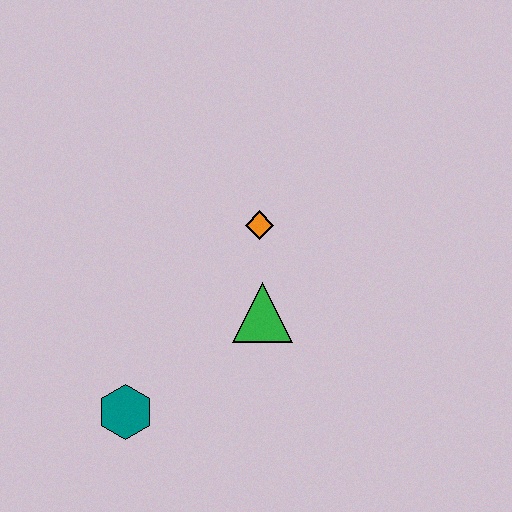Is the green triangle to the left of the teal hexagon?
No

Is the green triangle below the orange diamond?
Yes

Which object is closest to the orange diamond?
The green triangle is closest to the orange diamond.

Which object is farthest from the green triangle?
The teal hexagon is farthest from the green triangle.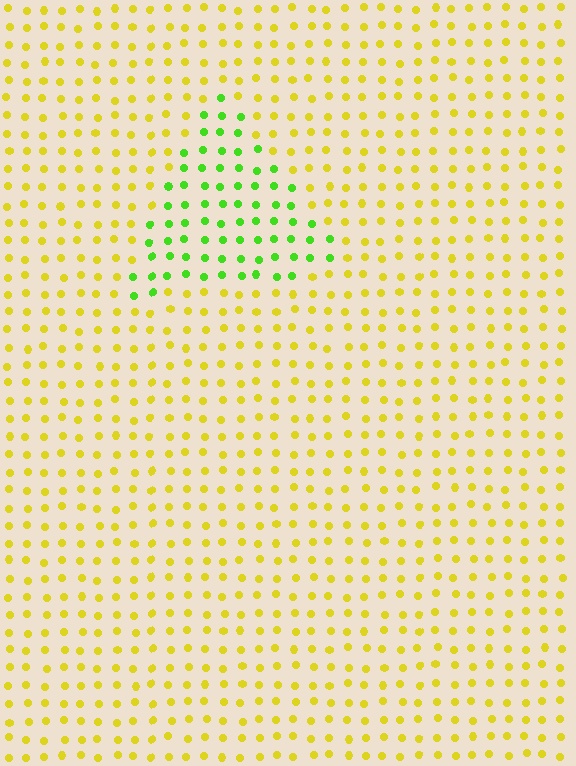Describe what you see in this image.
The image is filled with small yellow elements in a uniform arrangement. A triangle-shaped region is visible where the elements are tinted to a slightly different hue, forming a subtle color boundary.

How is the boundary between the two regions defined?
The boundary is defined purely by a slight shift in hue (about 52 degrees). Spacing, size, and orientation are identical on both sides.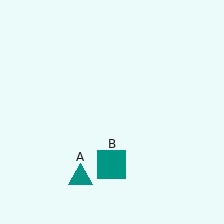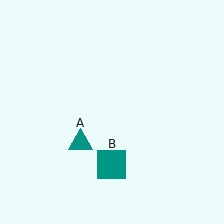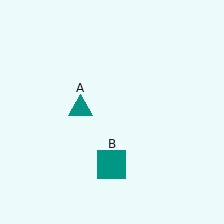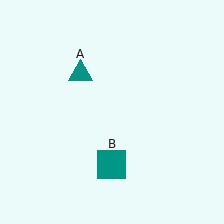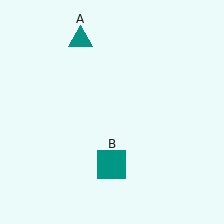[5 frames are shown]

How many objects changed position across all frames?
1 object changed position: teal triangle (object A).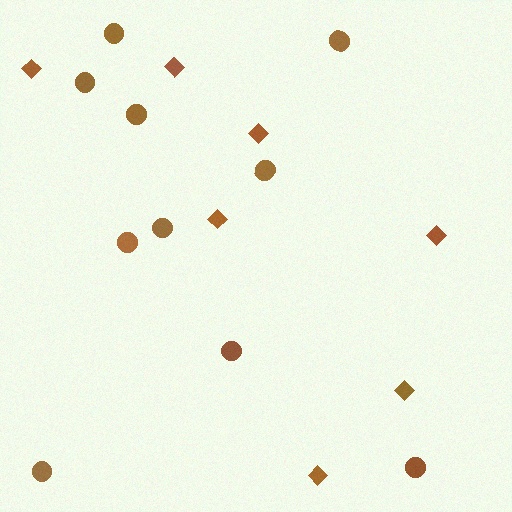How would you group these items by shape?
There are 2 groups: one group of circles (10) and one group of diamonds (7).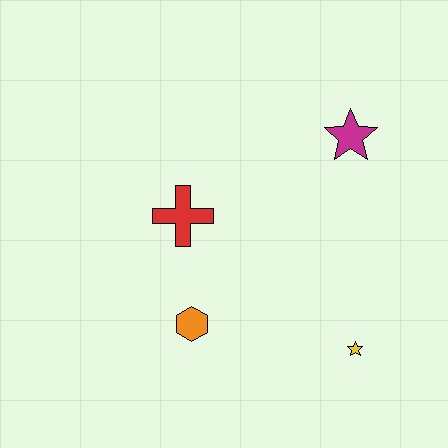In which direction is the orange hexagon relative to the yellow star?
The orange hexagon is to the left of the yellow star.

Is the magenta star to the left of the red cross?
No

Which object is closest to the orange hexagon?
The red cross is closest to the orange hexagon.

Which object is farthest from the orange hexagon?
The magenta star is farthest from the orange hexagon.